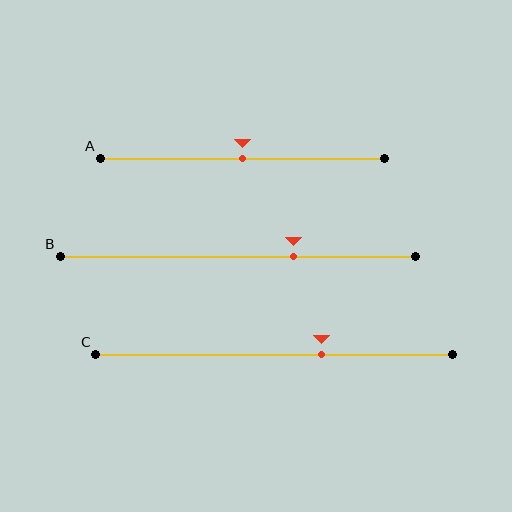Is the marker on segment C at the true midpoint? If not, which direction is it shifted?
No, the marker on segment C is shifted to the right by about 13% of the segment length.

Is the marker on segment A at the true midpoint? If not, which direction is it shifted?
Yes, the marker on segment A is at the true midpoint.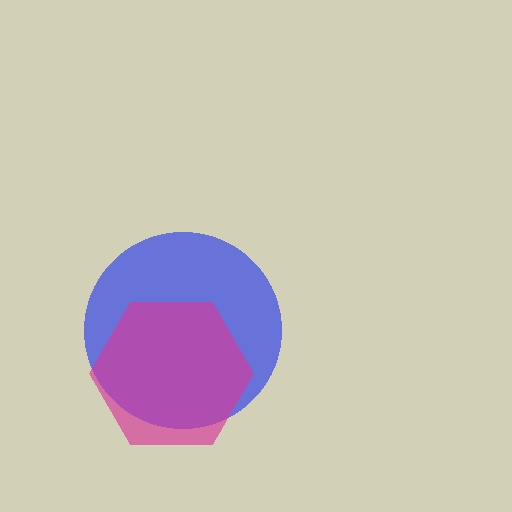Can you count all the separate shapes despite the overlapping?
Yes, there are 2 separate shapes.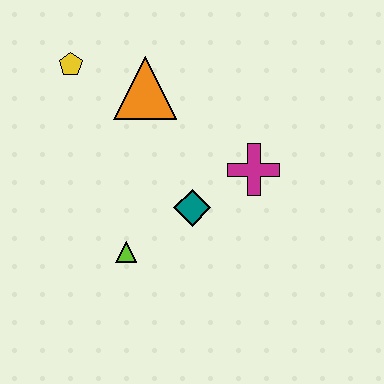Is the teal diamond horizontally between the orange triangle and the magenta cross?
Yes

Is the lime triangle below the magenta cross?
Yes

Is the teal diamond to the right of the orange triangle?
Yes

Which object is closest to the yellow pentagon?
The orange triangle is closest to the yellow pentagon.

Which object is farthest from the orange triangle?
The lime triangle is farthest from the orange triangle.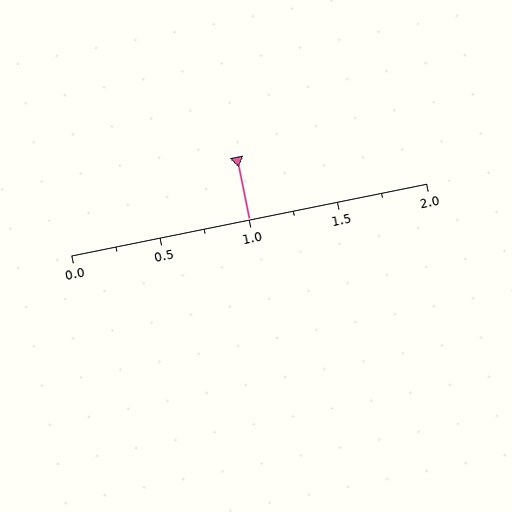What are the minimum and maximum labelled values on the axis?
The axis runs from 0.0 to 2.0.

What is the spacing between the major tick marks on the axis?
The major ticks are spaced 0.5 apart.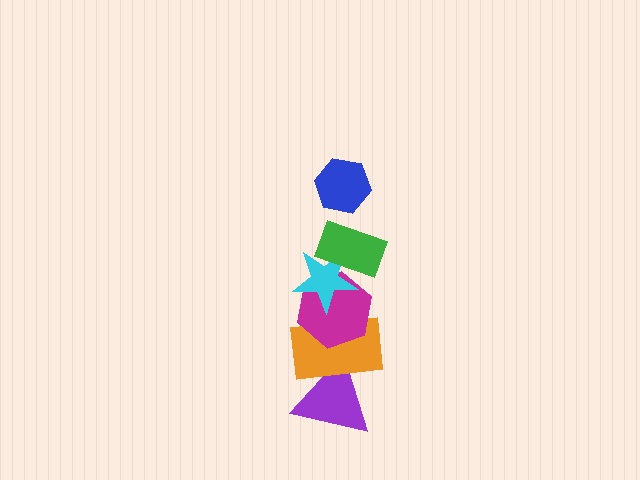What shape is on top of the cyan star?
The green rectangle is on top of the cyan star.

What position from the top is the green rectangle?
The green rectangle is 2nd from the top.